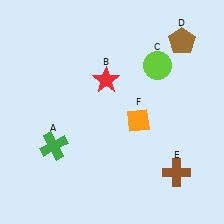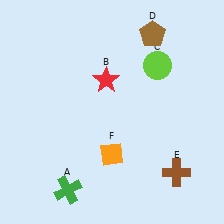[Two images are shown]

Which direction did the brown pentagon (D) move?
The brown pentagon (D) moved left.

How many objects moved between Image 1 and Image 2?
3 objects moved between the two images.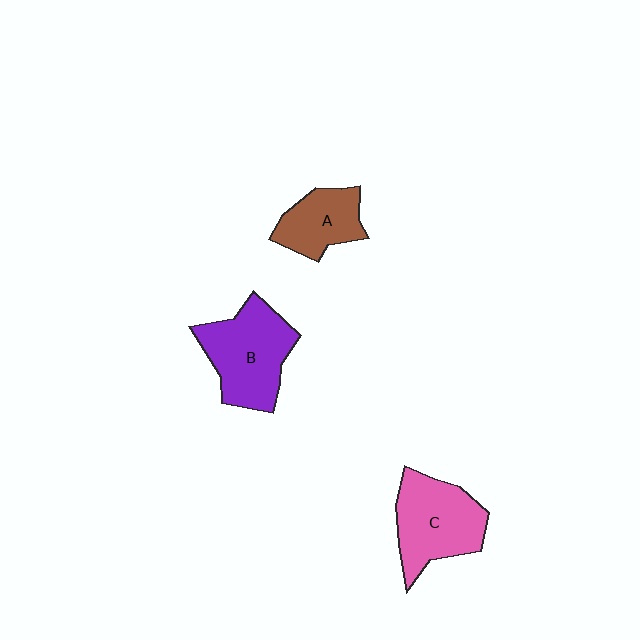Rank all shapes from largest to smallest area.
From largest to smallest: B (purple), C (pink), A (brown).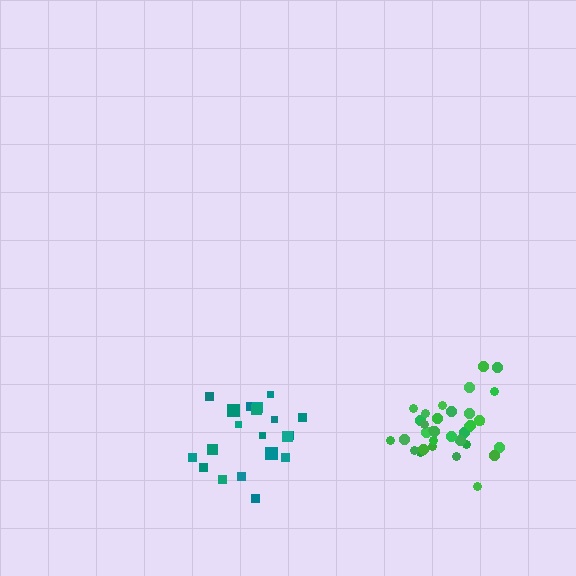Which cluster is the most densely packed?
Green.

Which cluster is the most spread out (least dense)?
Teal.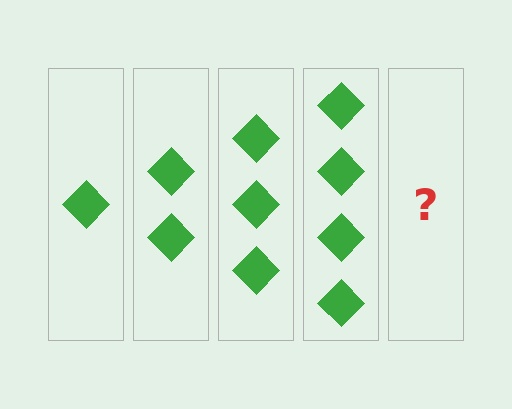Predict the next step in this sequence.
The next step is 5 diamonds.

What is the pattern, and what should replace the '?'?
The pattern is that each step adds one more diamond. The '?' should be 5 diamonds.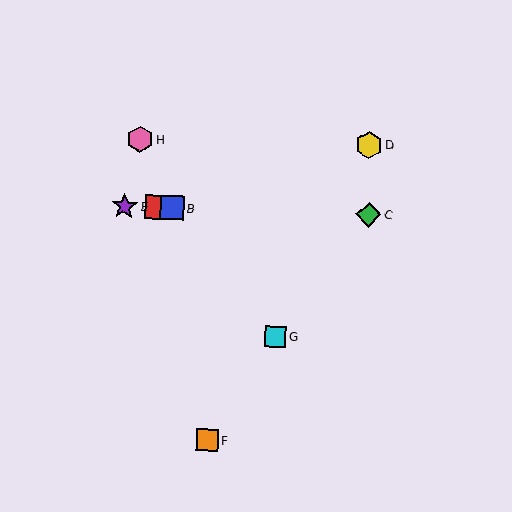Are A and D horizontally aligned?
No, A is at y≈208 and D is at y≈145.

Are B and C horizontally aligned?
Yes, both are at y≈208.